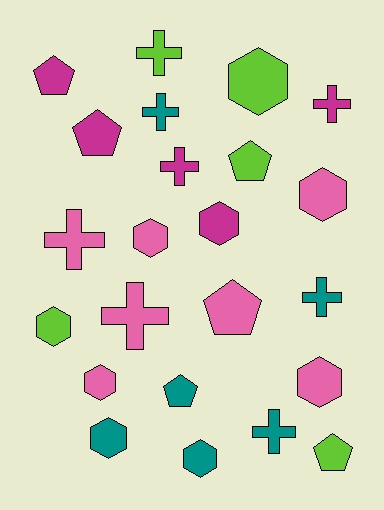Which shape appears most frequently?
Hexagon, with 9 objects.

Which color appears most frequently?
Pink, with 7 objects.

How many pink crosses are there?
There are 2 pink crosses.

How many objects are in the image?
There are 23 objects.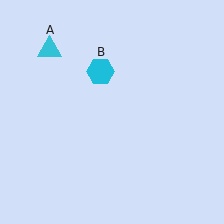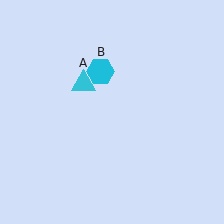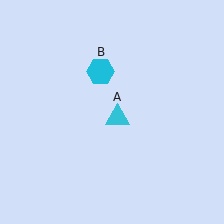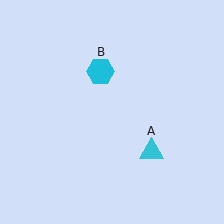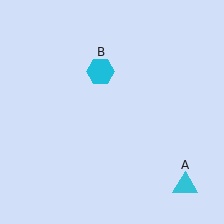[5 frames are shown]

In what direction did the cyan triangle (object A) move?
The cyan triangle (object A) moved down and to the right.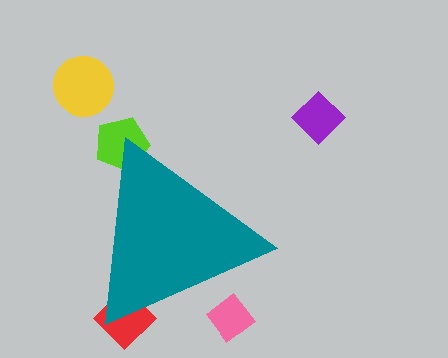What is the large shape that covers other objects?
A teal triangle.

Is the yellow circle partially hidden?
No, the yellow circle is fully visible.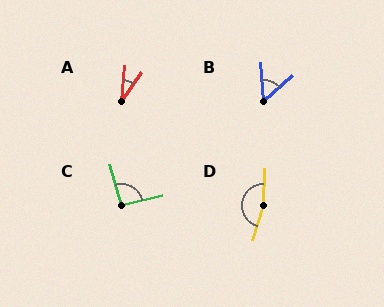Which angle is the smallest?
A, at approximately 30 degrees.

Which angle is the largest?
D, at approximately 166 degrees.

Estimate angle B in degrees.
Approximately 53 degrees.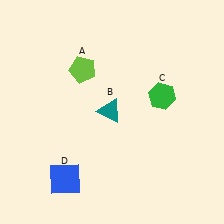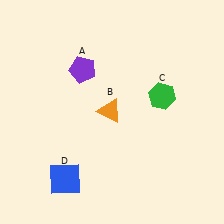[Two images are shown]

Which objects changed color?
A changed from lime to purple. B changed from teal to orange.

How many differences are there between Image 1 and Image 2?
There are 2 differences between the two images.